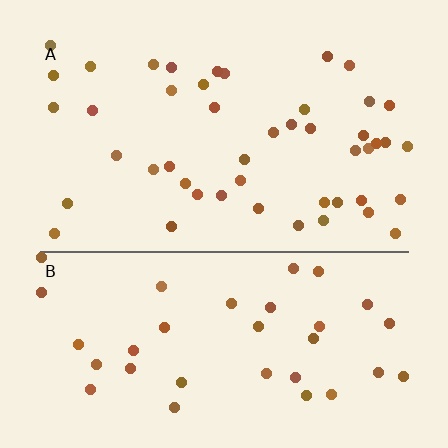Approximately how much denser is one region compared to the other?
Approximately 1.3× — region A over region B.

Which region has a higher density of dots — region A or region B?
A (the top).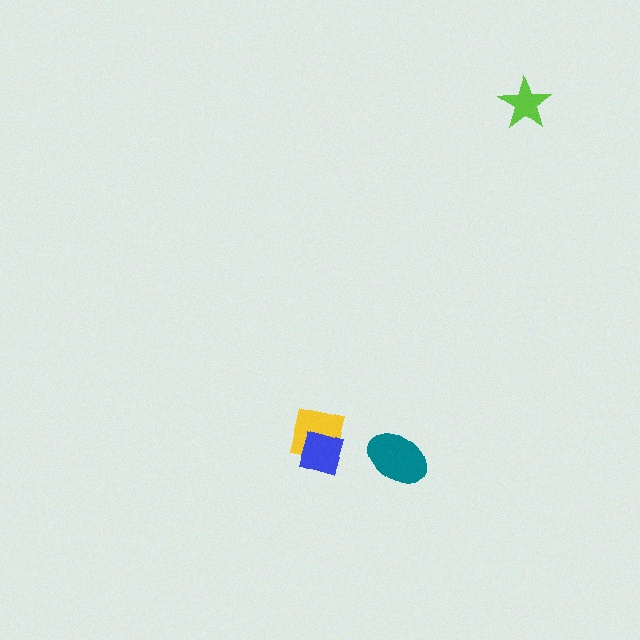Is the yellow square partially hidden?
Yes, it is partially covered by another shape.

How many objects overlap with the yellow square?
1 object overlaps with the yellow square.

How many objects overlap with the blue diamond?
1 object overlaps with the blue diamond.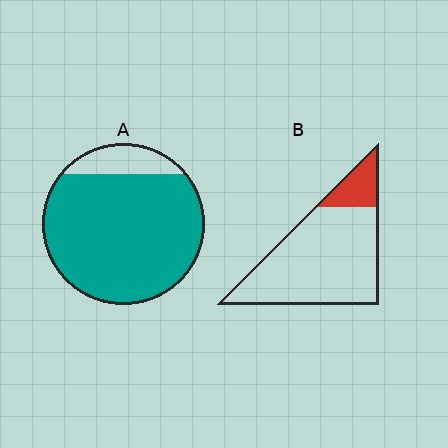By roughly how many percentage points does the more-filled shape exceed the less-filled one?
By roughly 70 percentage points (A over B).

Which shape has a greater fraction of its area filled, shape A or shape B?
Shape A.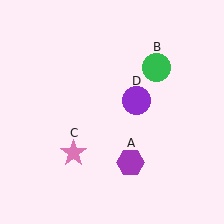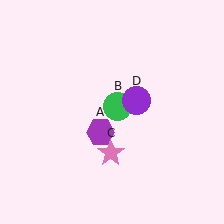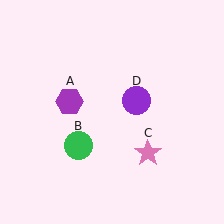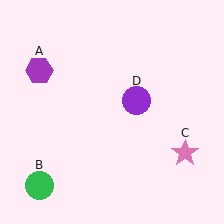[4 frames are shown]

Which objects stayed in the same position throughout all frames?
Purple circle (object D) remained stationary.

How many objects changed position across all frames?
3 objects changed position: purple hexagon (object A), green circle (object B), pink star (object C).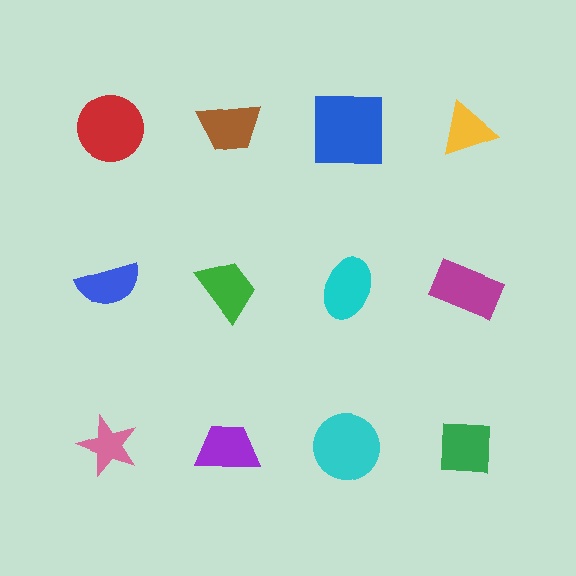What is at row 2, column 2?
A green trapezoid.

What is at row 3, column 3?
A cyan circle.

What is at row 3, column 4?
A green square.